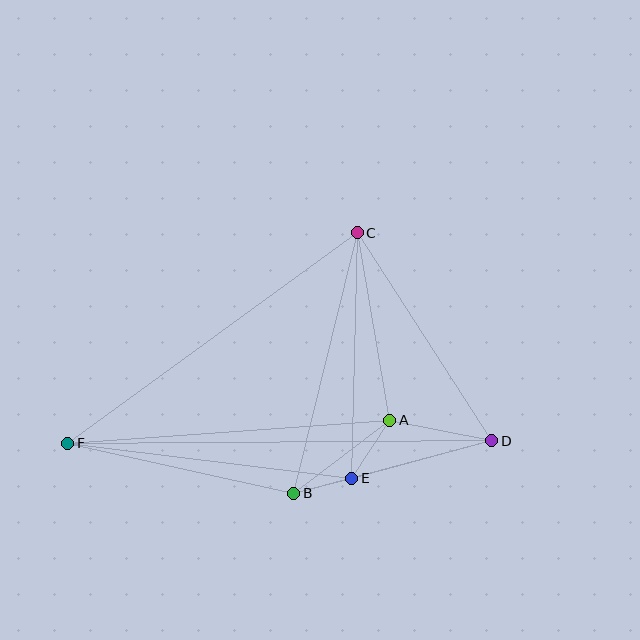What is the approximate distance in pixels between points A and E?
The distance between A and E is approximately 69 pixels.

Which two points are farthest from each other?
Points D and F are farthest from each other.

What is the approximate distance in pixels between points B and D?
The distance between B and D is approximately 205 pixels.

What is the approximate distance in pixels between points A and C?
The distance between A and C is approximately 190 pixels.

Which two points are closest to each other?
Points B and E are closest to each other.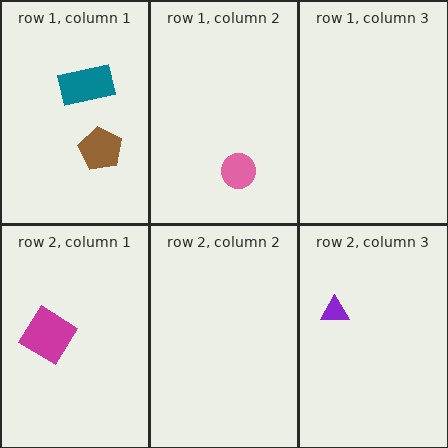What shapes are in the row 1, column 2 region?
The pink circle.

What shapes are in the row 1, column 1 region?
The brown pentagon, the teal rectangle.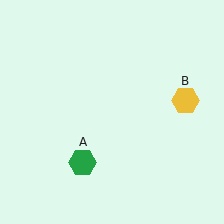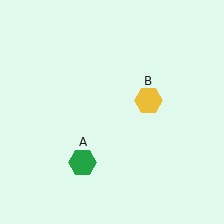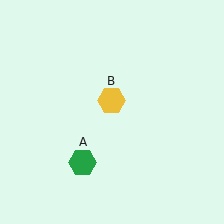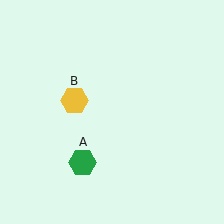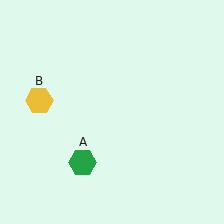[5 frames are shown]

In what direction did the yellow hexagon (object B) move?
The yellow hexagon (object B) moved left.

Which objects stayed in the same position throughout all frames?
Green hexagon (object A) remained stationary.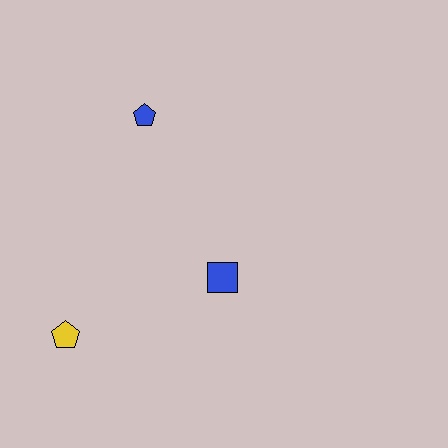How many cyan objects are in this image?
There are no cyan objects.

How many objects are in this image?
There are 3 objects.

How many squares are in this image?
There is 1 square.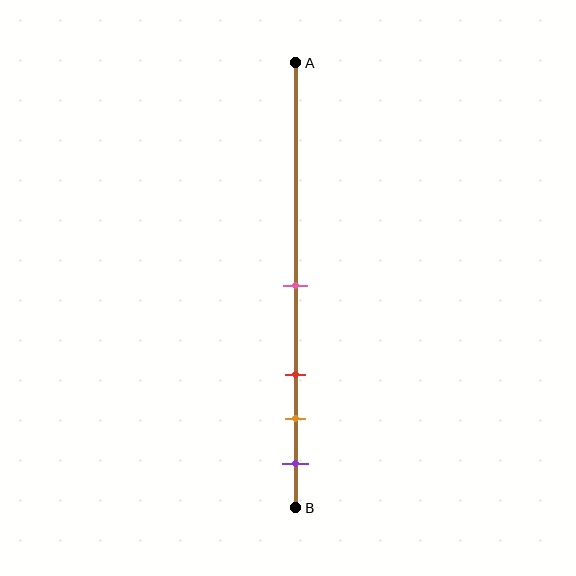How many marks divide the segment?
There are 4 marks dividing the segment.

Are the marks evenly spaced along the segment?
No, the marks are not evenly spaced.